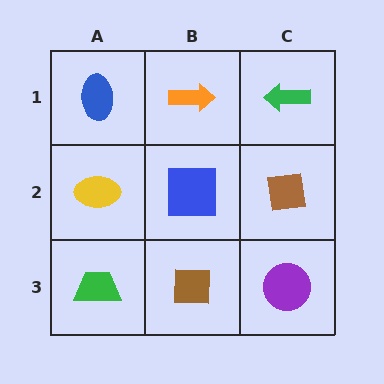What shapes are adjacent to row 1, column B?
A blue square (row 2, column B), a blue ellipse (row 1, column A), a green arrow (row 1, column C).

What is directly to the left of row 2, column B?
A yellow ellipse.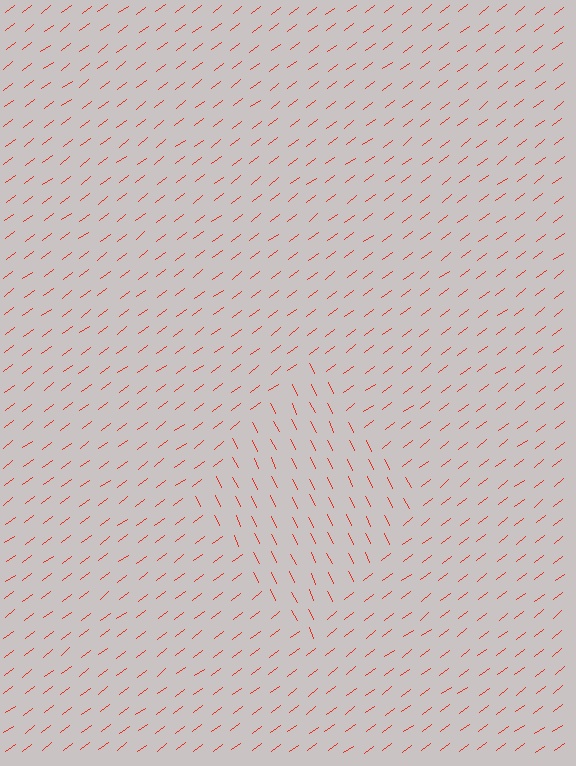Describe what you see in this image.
The image is filled with small red line segments. A diamond region in the image has lines oriented differently from the surrounding lines, creating a visible texture boundary.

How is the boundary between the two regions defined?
The boundary is defined purely by a change in line orientation (approximately 79 degrees difference). All lines are the same color and thickness.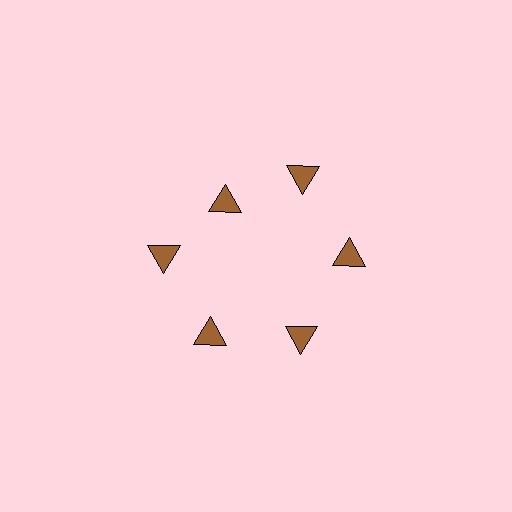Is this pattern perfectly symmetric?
No. The 6 brown triangles are arranged in a ring, but one element near the 11 o'clock position is pulled inward toward the center, breaking the 6-fold rotational symmetry.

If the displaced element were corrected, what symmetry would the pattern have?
It would have 6-fold rotational symmetry — the pattern would map onto itself every 60 degrees.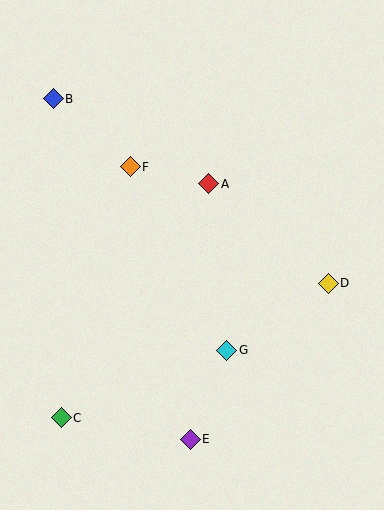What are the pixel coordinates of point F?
Point F is at (130, 167).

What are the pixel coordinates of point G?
Point G is at (227, 350).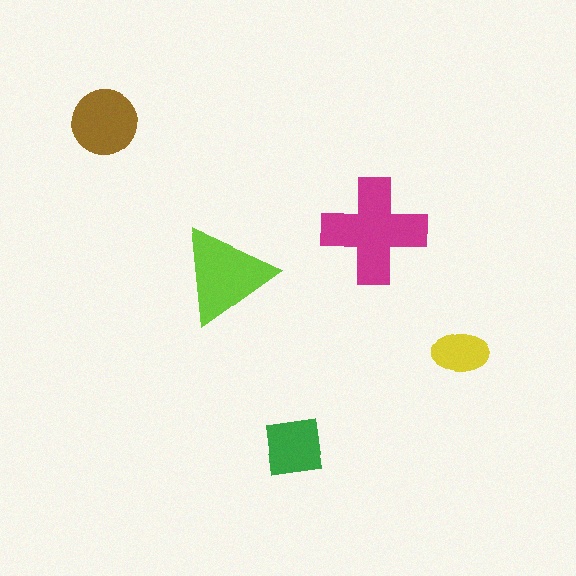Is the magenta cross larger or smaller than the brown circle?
Larger.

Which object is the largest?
The magenta cross.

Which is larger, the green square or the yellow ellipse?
The green square.